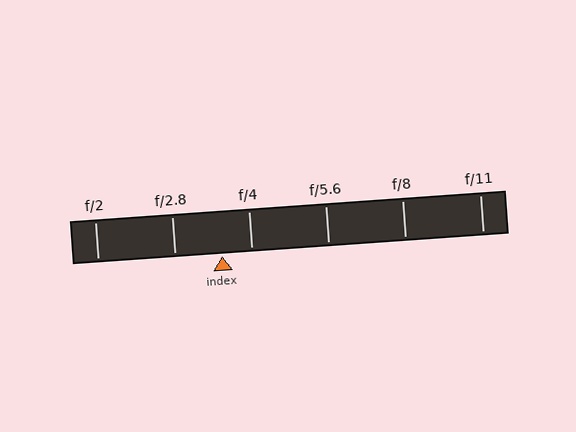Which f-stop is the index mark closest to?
The index mark is closest to f/4.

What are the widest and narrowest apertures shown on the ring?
The widest aperture shown is f/2 and the narrowest is f/11.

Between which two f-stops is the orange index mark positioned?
The index mark is between f/2.8 and f/4.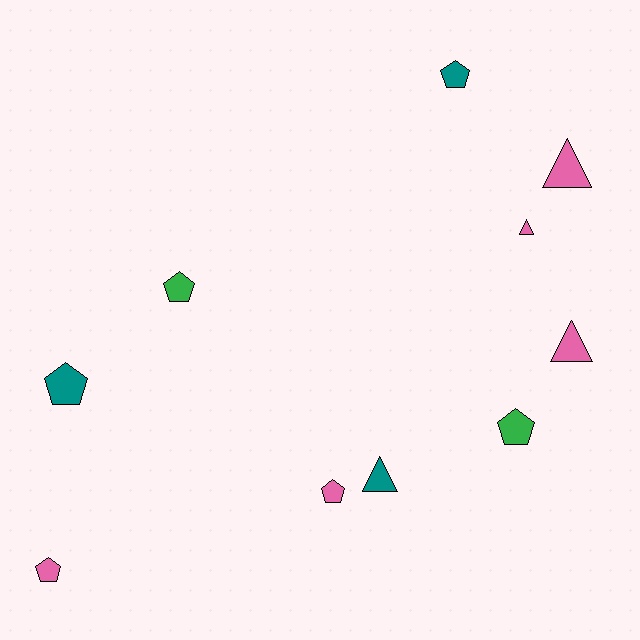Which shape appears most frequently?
Pentagon, with 6 objects.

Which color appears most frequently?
Pink, with 5 objects.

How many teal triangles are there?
There is 1 teal triangle.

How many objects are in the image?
There are 10 objects.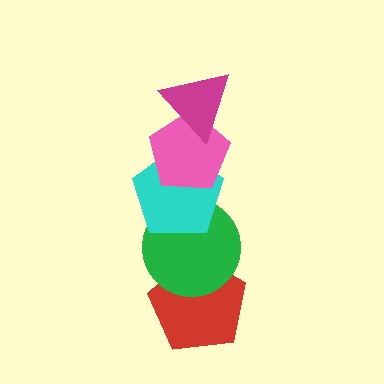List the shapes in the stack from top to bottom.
From top to bottom: the magenta triangle, the pink pentagon, the cyan pentagon, the green circle, the red pentagon.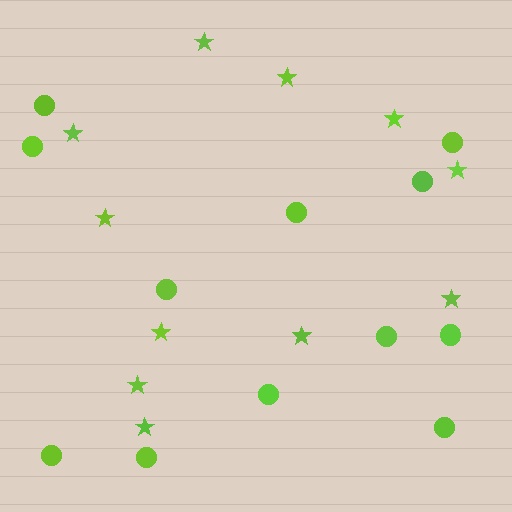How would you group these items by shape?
There are 2 groups: one group of circles (12) and one group of stars (11).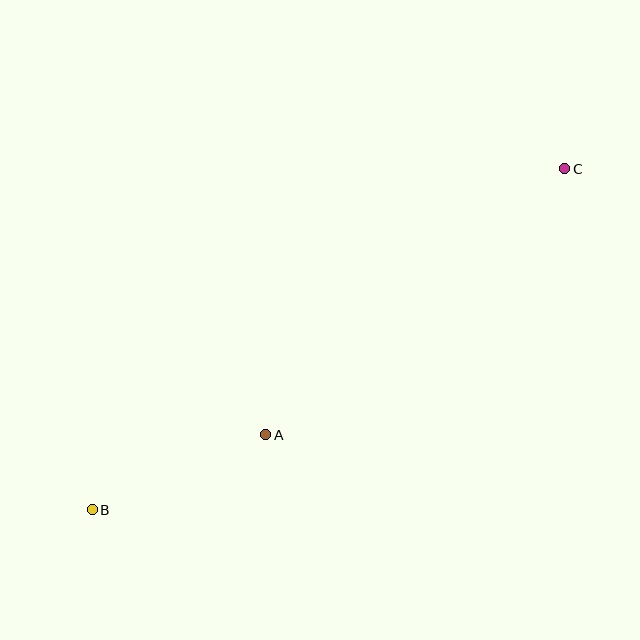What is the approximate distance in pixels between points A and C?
The distance between A and C is approximately 400 pixels.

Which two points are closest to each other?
Points A and B are closest to each other.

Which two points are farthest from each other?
Points B and C are farthest from each other.